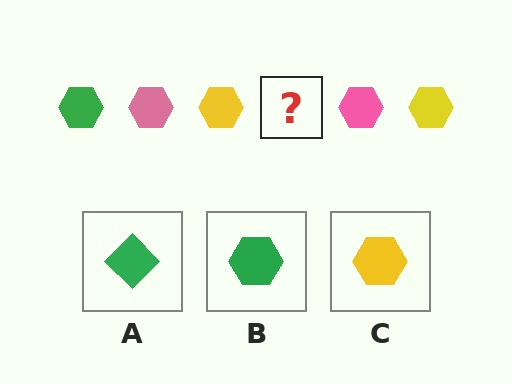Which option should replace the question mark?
Option B.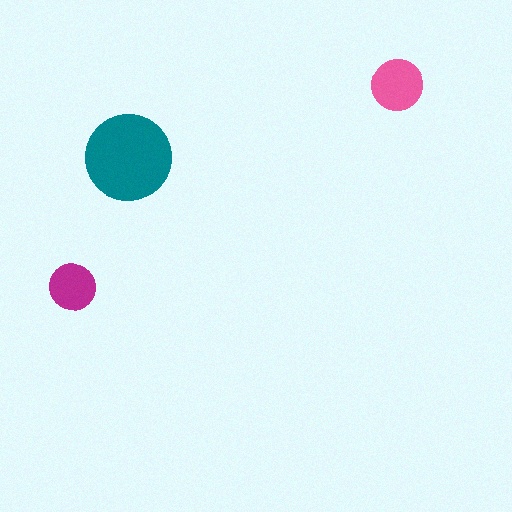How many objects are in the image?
There are 3 objects in the image.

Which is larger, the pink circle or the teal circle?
The teal one.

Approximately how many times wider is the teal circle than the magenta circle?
About 2 times wider.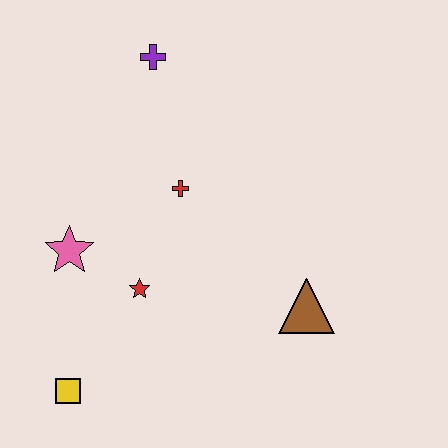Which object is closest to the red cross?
The red star is closest to the red cross.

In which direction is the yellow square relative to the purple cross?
The yellow square is below the purple cross.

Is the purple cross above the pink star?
Yes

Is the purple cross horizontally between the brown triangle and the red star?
Yes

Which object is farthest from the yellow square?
The purple cross is farthest from the yellow square.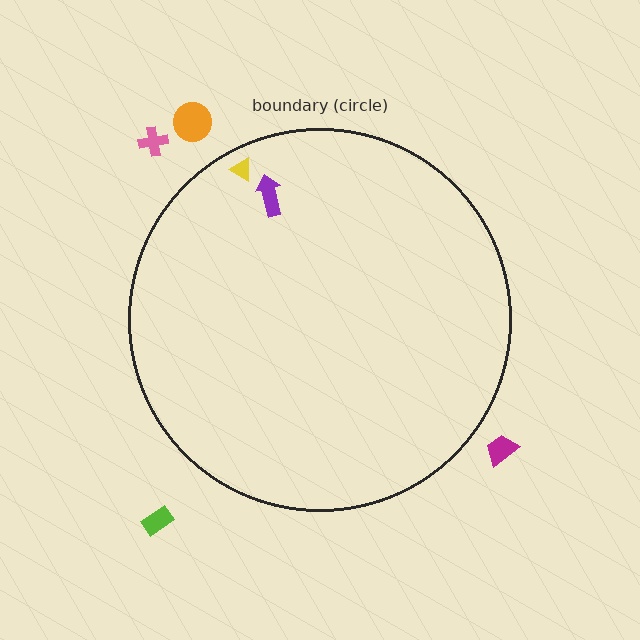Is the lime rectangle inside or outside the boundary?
Outside.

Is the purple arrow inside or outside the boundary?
Inside.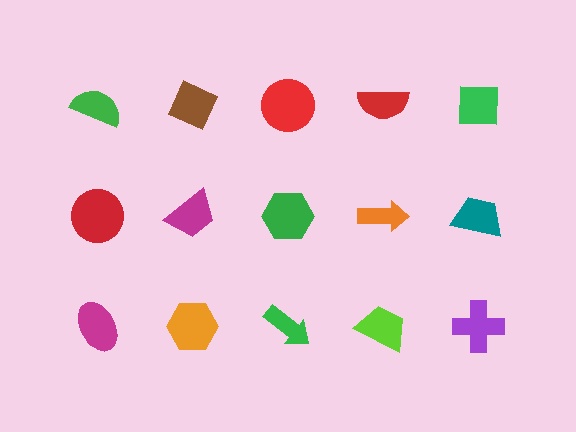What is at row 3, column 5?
A purple cross.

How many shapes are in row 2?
5 shapes.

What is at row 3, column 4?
A lime trapezoid.